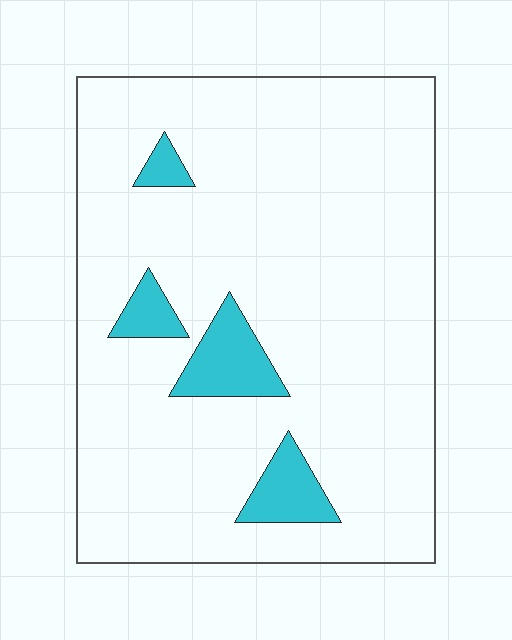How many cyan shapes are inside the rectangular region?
4.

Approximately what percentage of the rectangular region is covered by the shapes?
Approximately 10%.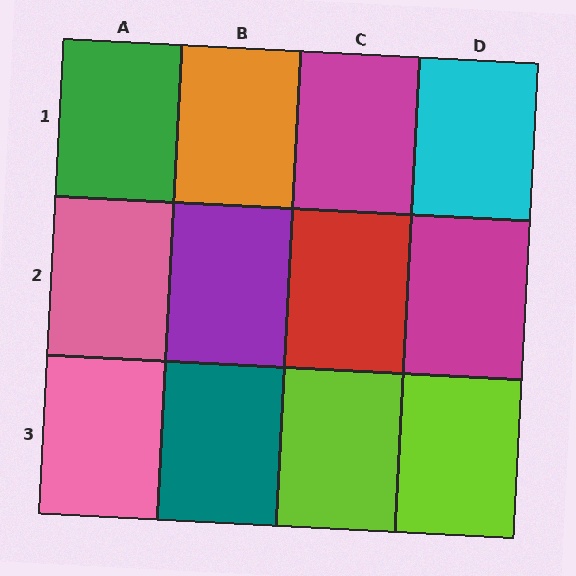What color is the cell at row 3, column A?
Pink.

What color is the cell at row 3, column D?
Lime.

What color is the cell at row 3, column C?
Lime.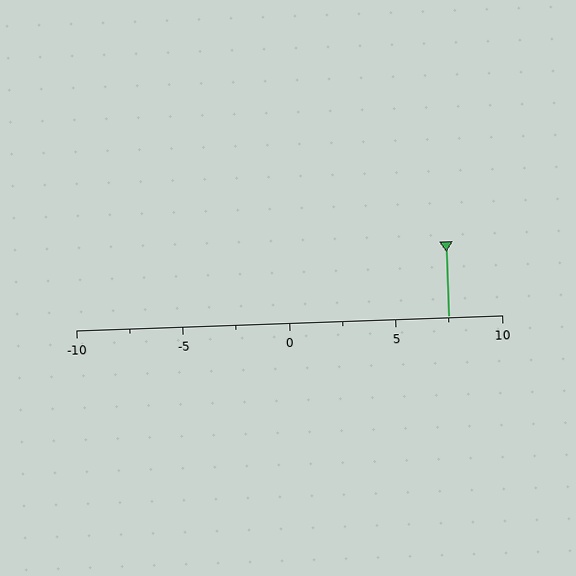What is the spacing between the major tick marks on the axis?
The major ticks are spaced 5 apart.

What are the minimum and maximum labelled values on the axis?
The axis runs from -10 to 10.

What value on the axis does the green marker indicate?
The marker indicates approximately 7.5.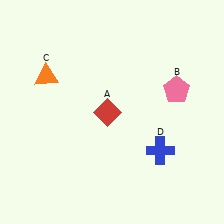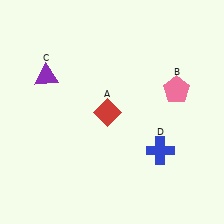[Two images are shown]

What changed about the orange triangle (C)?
In Image 1, C is orange. In Image 2, it changed to purple.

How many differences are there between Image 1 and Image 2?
There is 1 difference between the two images.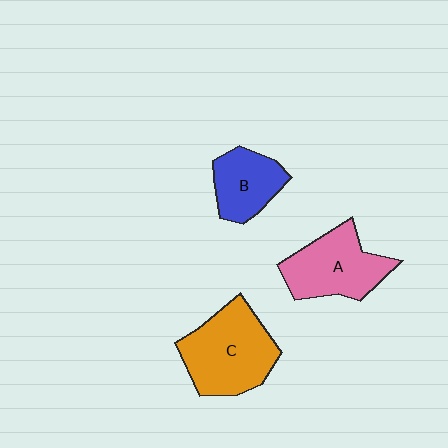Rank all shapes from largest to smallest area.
From largest to smallest: C (orange), A (pink), B (blue).